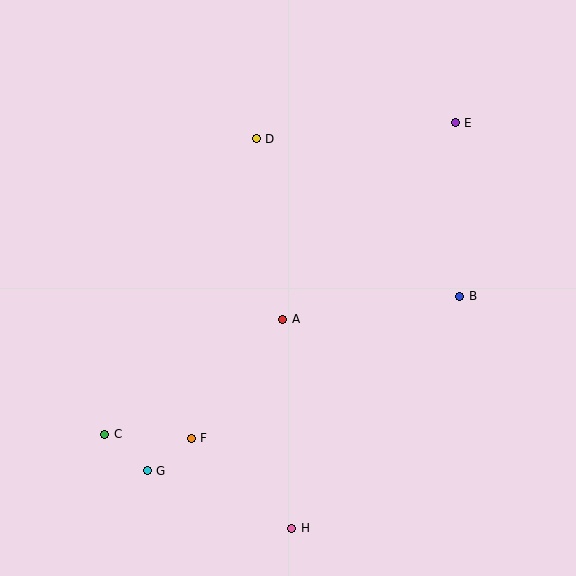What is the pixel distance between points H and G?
The distance between H and G is 156 pixels.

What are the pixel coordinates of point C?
Point C is at (105, 434).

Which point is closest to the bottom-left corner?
Point C is closest to the bottom-left corner.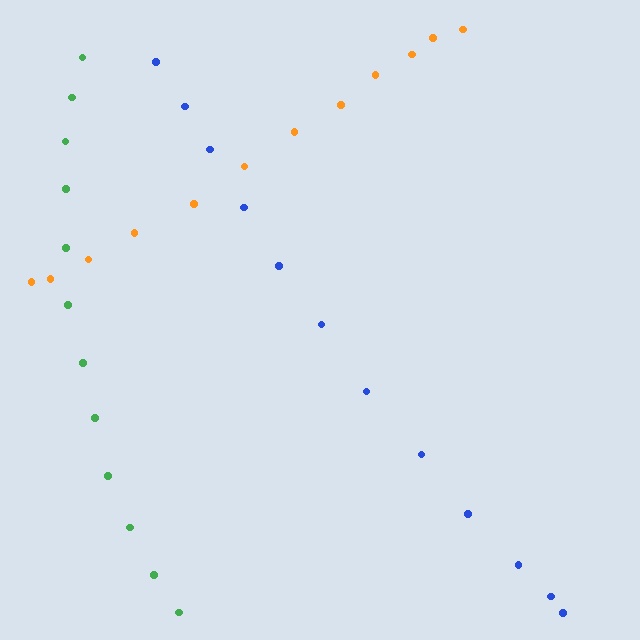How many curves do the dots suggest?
There are 3 distinct paths.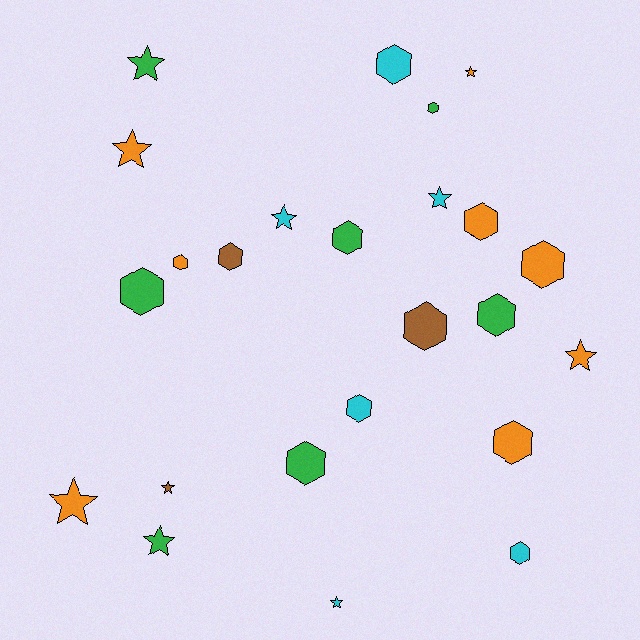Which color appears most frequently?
Orange, with 8 objects.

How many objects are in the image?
There are 24 objects.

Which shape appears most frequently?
Hexagon, with 14 objects.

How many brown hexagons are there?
There are 2 brown hexagons.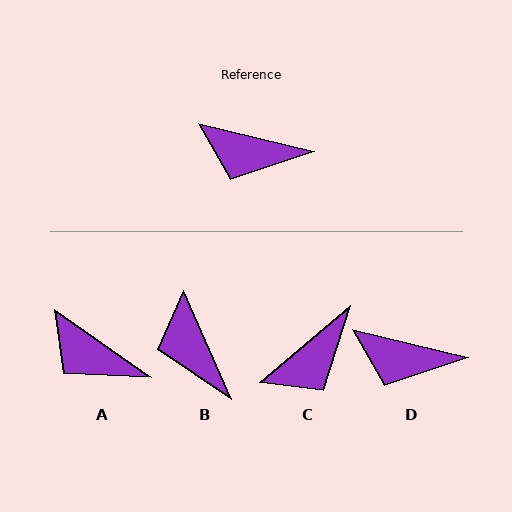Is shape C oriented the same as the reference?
No, it is off by about 54 degrees.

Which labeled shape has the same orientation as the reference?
D.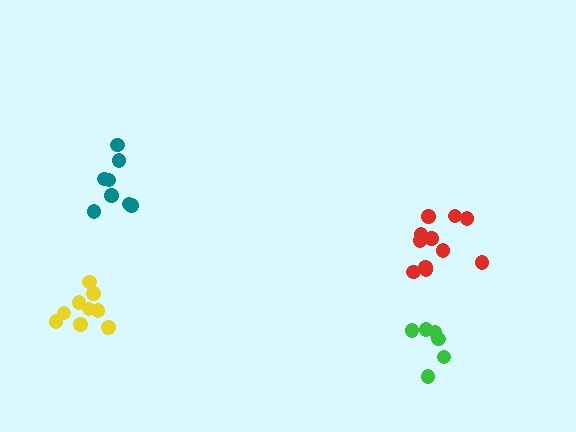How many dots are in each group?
Group 1: 6 dots, Group 2: 8 dots, Group 3: 11 dots, Group 4: 10 dots (35 total).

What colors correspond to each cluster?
The clusters are colored: green, teal, red, yellow.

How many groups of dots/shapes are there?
There are 4 groups.